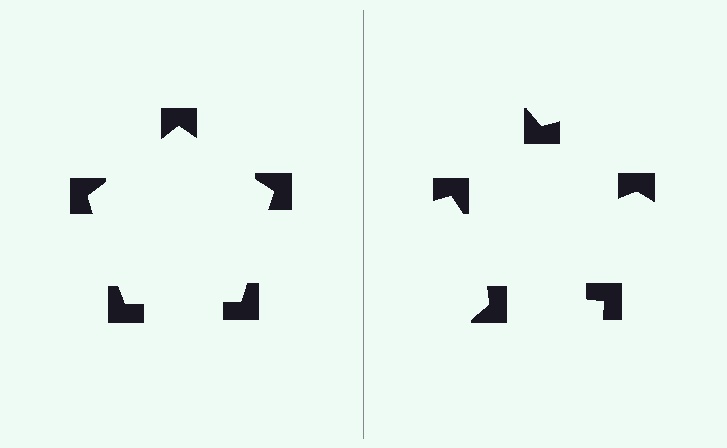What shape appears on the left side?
An illusory pentagon.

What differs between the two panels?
The notched squares are positioned identically on both sides; only the wedge orientations differ. On the left they align to a pentagon; on the right they are misaligned.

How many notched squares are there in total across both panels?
10 — 5 on each side.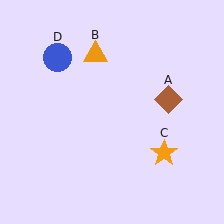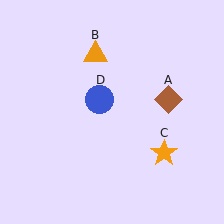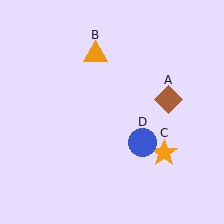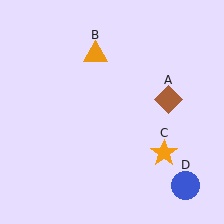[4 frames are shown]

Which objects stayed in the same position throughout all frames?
Brown diamond (object A) and orange triangle (object B) and orange star (object C) remained stationary.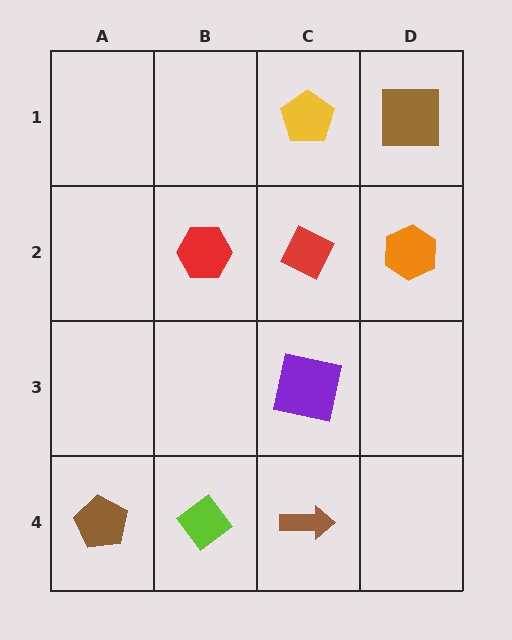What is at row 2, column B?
A red hexagon.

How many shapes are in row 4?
3 shapes.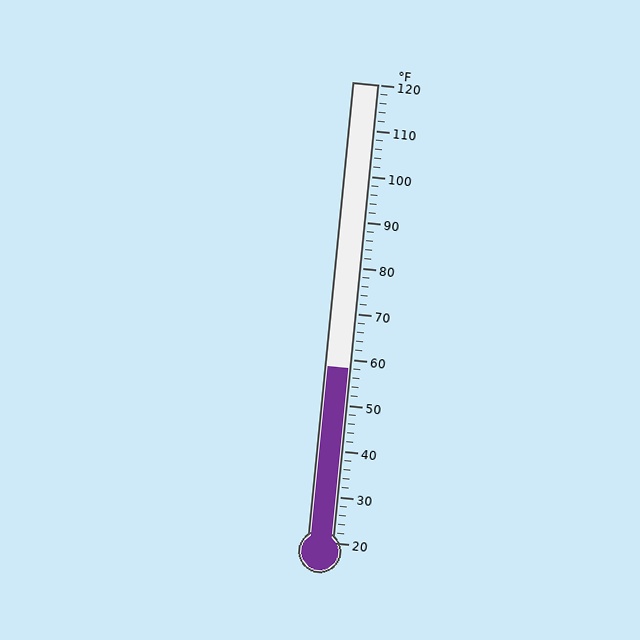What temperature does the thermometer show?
The thermometer shows approximately 58°F.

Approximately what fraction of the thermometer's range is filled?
The thermometer is filled to approximately 40% of its range.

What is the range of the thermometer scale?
The thermometer scale ranges from 20°F to 120°F.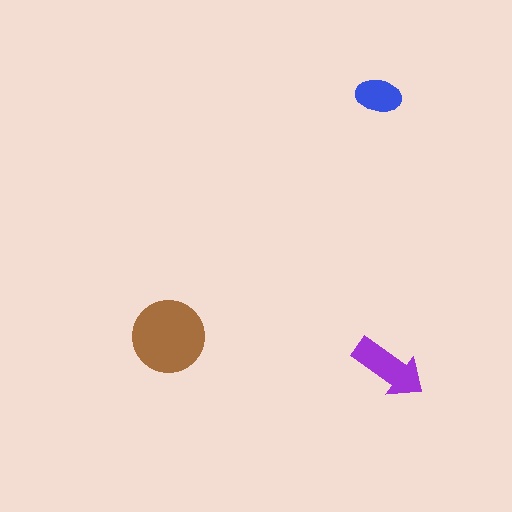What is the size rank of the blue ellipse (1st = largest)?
3rd.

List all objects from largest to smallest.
The brown circle, the purple arrow, the blue ellipse.